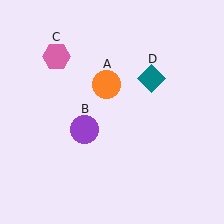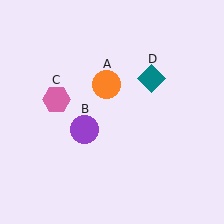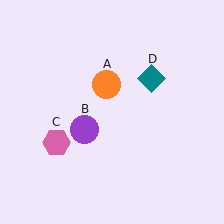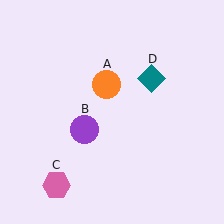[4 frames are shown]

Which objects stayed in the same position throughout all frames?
Orange circle (object A) and purple circle (object B) and teal diamond (object D) remained stationary.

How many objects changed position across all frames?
1 object changed position: pink hexagon (object C).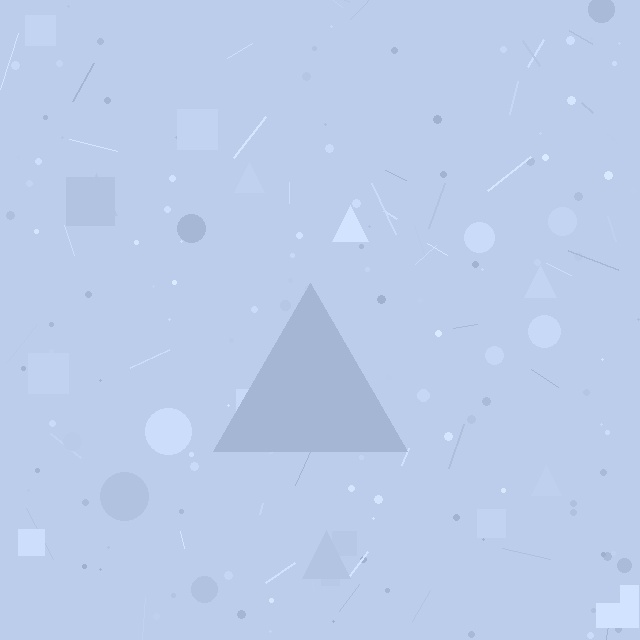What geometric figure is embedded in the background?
A triangle is embedded in the background.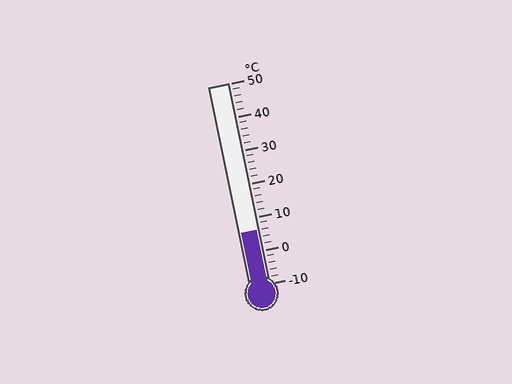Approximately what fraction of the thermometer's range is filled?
The thermometer is filled to approximately 25% of its range.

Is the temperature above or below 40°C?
The temperature is below 40°C.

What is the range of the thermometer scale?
The thermometer scale ranges from -10°C to 50°C.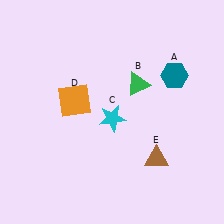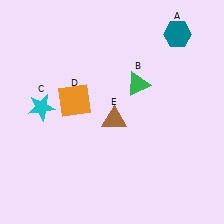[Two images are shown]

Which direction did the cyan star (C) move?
The cyan star (C) moved left.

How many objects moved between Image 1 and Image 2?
3 objects moved between the two images.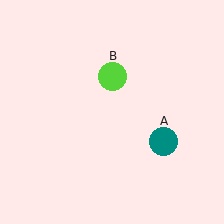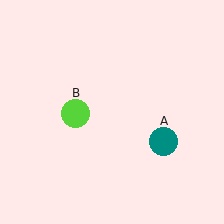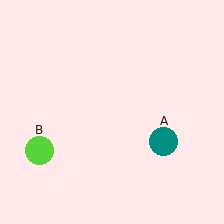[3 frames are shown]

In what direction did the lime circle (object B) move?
The lime circle (object B) moved down and to the left.